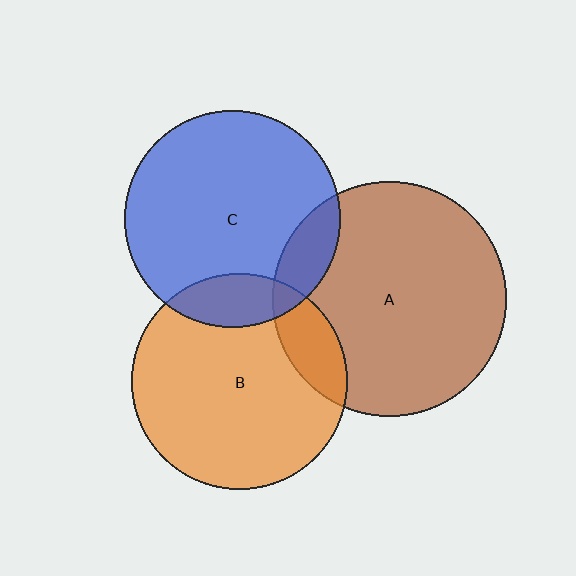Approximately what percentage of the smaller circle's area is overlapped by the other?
Approximately 15%.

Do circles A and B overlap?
Yes.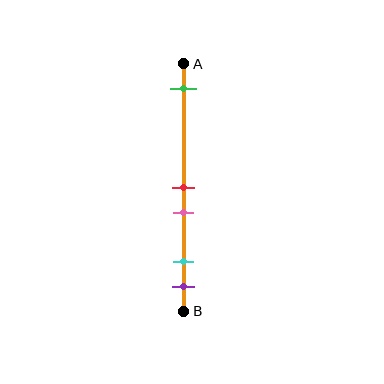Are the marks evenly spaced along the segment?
No, the marks are not evenly spaced.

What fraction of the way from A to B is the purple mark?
The purple mark is approximately 90% (0.9) of the way from A to B.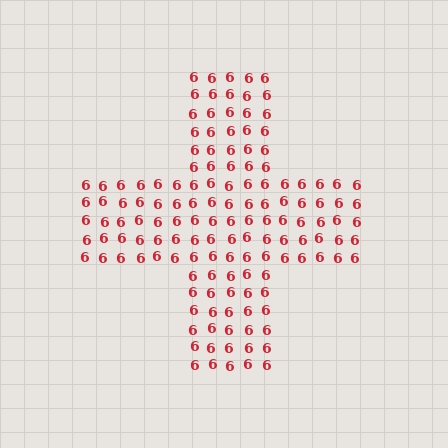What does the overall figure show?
The overall figure shows a cross.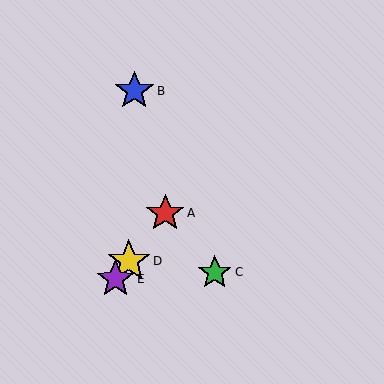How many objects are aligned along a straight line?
3 objects (A, D, E) are aligned along a straight line.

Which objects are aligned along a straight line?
Objects A, D, E are aligned along a straight line.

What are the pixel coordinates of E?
Object E is at (115, 279).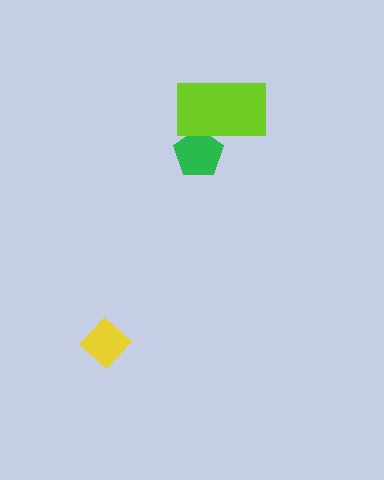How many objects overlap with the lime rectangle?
1 object overlaps with the lime rectangle.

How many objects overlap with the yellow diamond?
0 objects overlap with the yellow diamond.